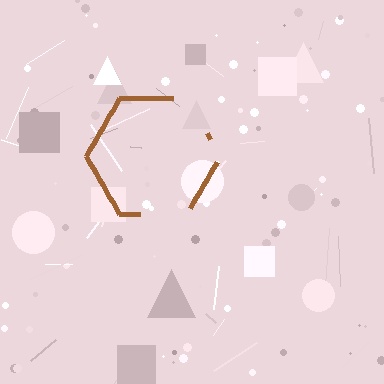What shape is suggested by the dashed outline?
The dashed outline suggests a hexagon.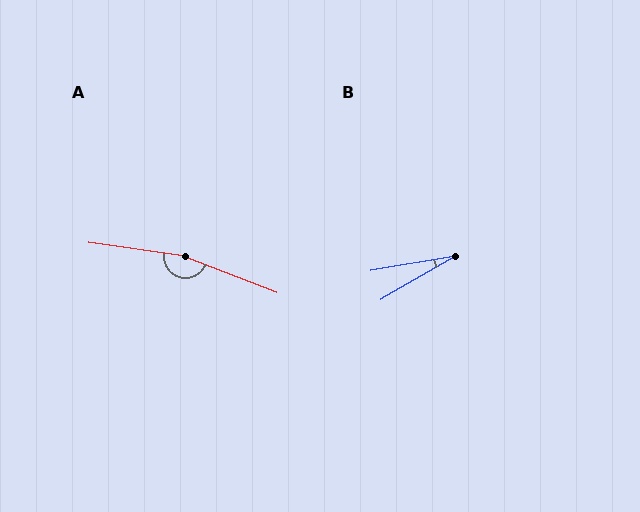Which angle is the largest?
A, at approximately 166 degrees.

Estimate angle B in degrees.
Approximately 21 degrees.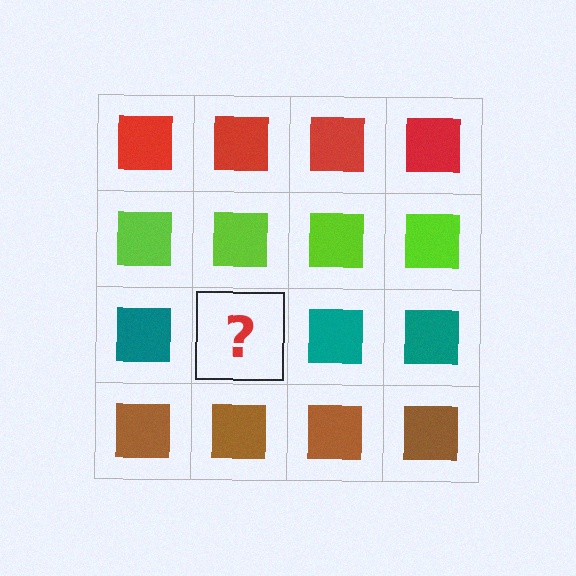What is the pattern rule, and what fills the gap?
The rule is that each row has a consistent color. The gap should be filled with a teal square.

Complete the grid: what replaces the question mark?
The question mark should be replaced with a teal square.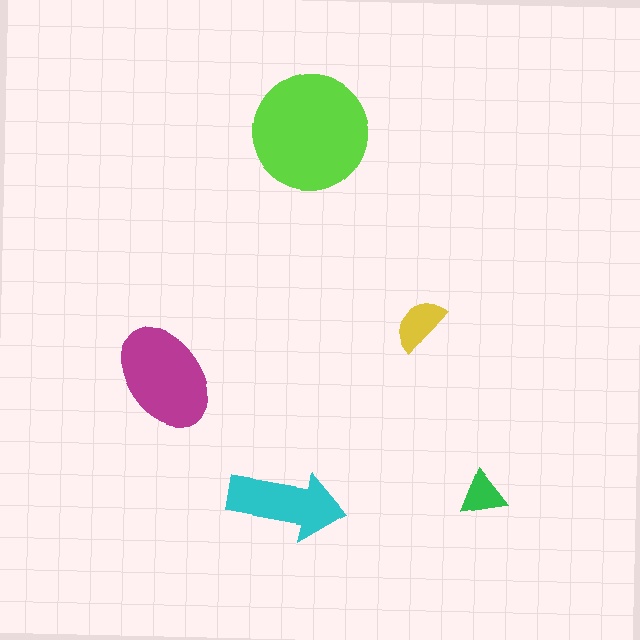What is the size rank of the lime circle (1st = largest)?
1st.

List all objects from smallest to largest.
The green triangle, the yellow semicircle, the cyan arrow, the magenta ellipse, the lime circle.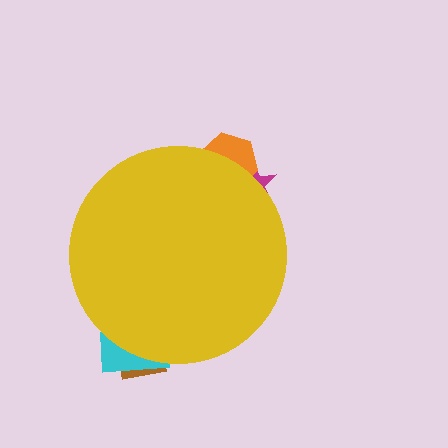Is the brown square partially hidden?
Yes, the brown square is partially hidden behind the yellow circle.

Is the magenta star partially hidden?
Yes, the magenta star is partially hidden behind the yellow circle.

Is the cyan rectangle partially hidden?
Yes, the cyan rectangle is partially hidden behind the yellow circle.